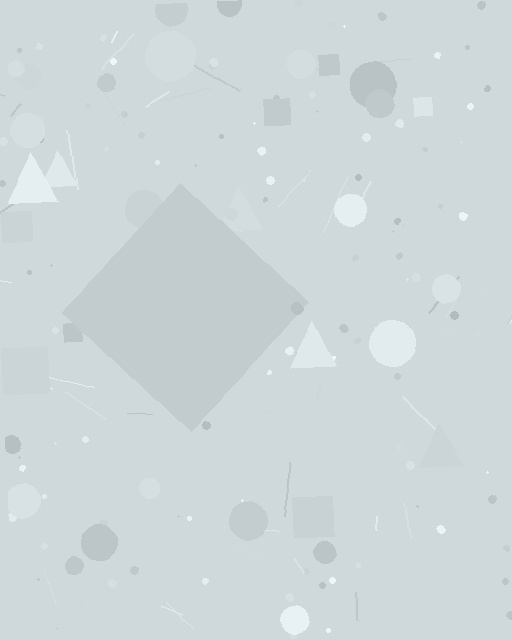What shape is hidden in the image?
A diamond is hidden in the image.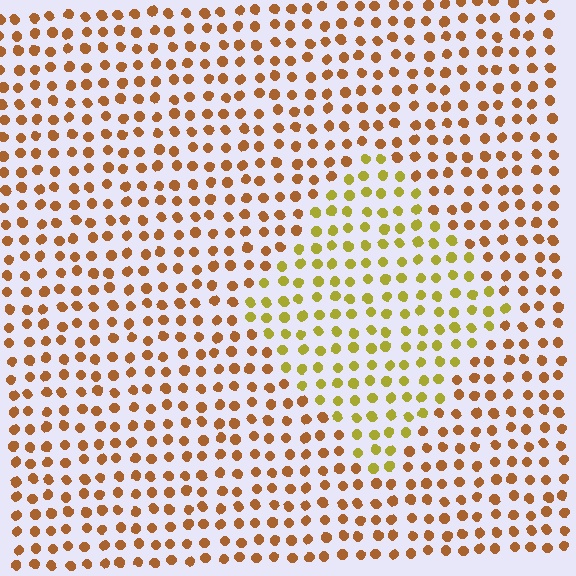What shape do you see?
I see a diamond.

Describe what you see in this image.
The image is filled with small brown elements in a uniform arrangement. A diamond-shaped region is visible where the elements are tinted to a slightly different hue, forming a subtle color boundary.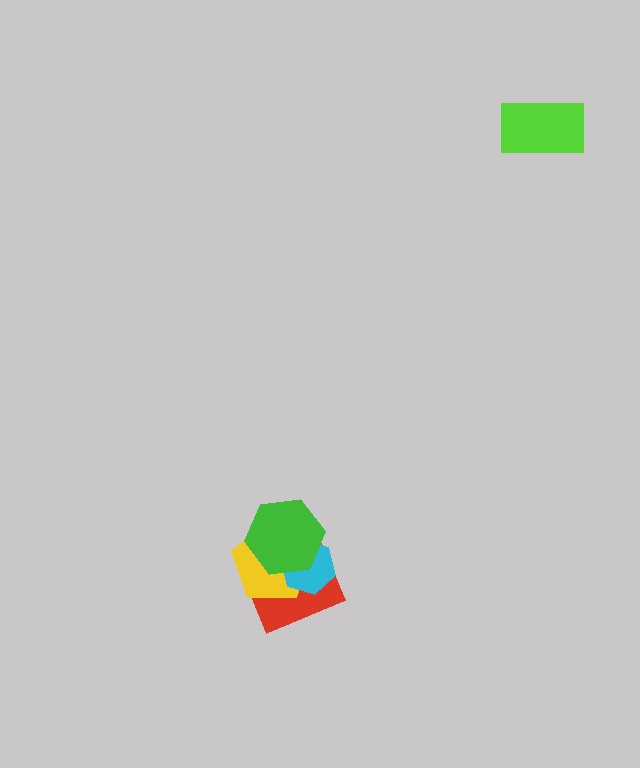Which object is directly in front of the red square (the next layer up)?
The yellow pentagon is directly in front of the red square.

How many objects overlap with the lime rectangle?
0 objects overlap with the lime rectangle.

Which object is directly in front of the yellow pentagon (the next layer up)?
The cyan hexagon is directly in front of the yellow pentagon.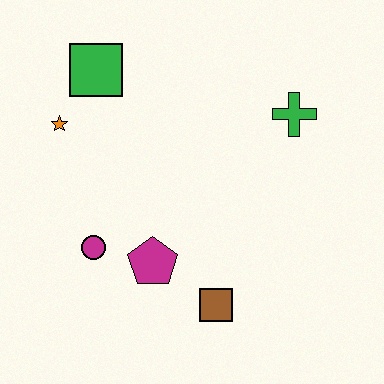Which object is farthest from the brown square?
The green square is farthest from the brown square.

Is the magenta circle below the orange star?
Yes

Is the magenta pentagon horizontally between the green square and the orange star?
No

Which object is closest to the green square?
The orange star is closest to the green square.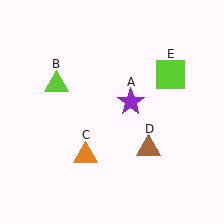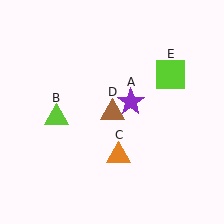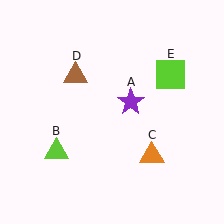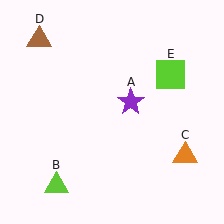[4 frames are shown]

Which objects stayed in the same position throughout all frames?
Purple star (object A) and lime square (object E) remained stationary.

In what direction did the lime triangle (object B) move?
The lime triangle (object B) moved down.